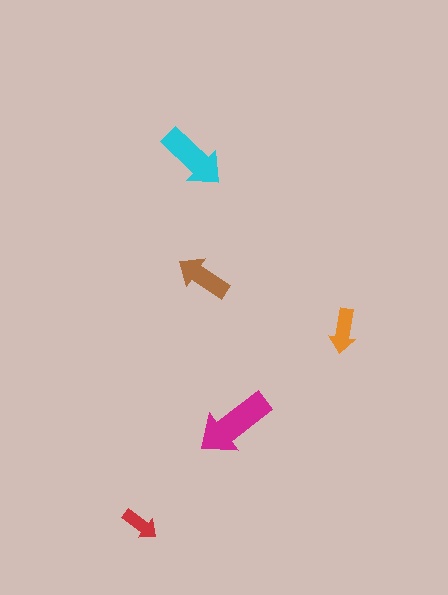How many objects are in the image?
There are 5 objects in the image.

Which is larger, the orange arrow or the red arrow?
The orange one.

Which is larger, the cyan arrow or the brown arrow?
The cyan one.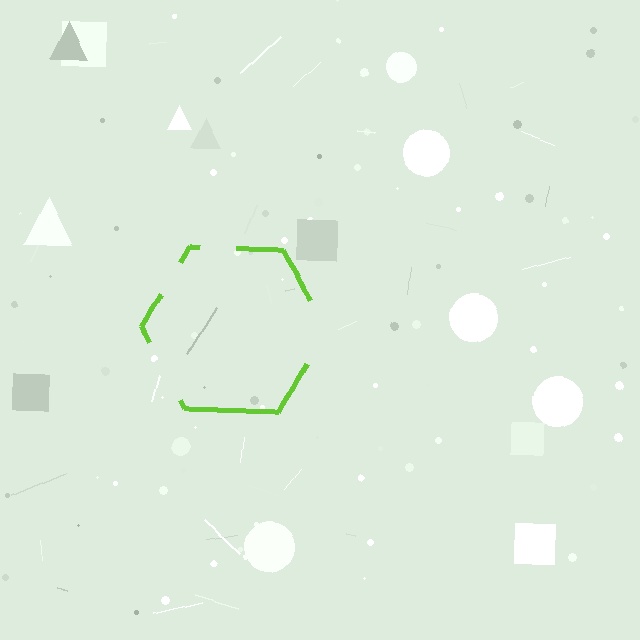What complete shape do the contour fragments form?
The contour fragments form a hexagon.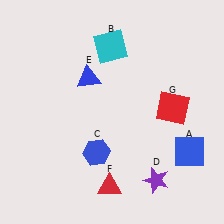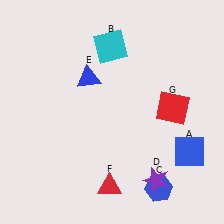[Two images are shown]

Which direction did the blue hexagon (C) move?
The blue hexagon (C) moved right.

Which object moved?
The blue hexagon (C) moved right.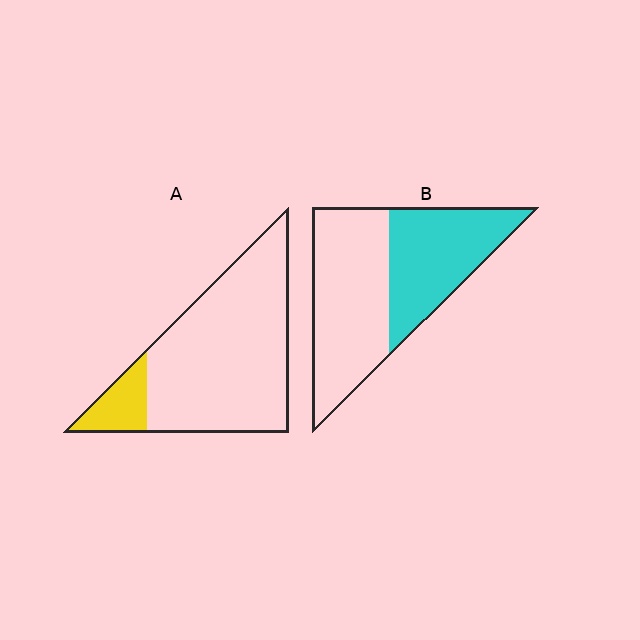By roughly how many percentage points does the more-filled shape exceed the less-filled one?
By roughly 30 percentage points (B over A).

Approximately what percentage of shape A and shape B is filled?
A is approximately 15% and B is approximately 45%.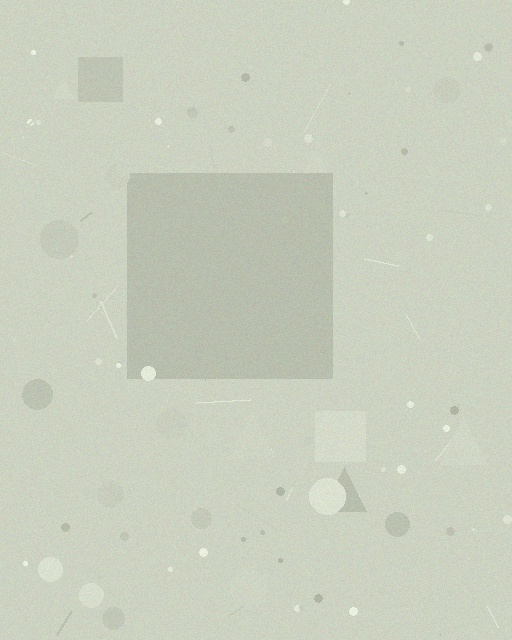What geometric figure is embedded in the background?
A square is embedded in the background.